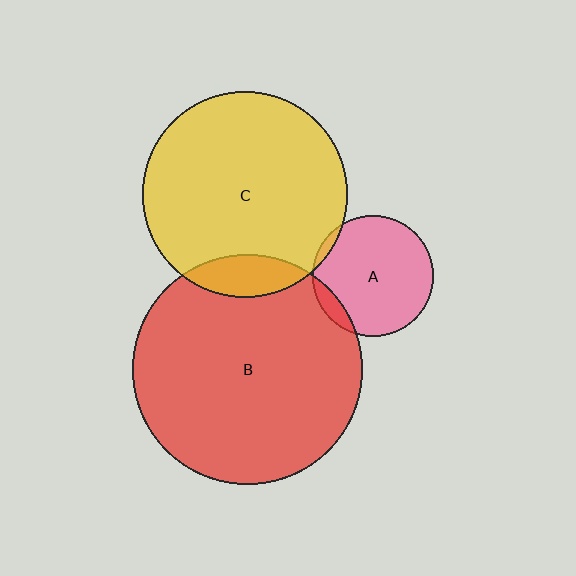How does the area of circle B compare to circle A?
Approximately 3.6 times.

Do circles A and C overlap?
Yes.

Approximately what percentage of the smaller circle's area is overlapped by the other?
Approximately 5%.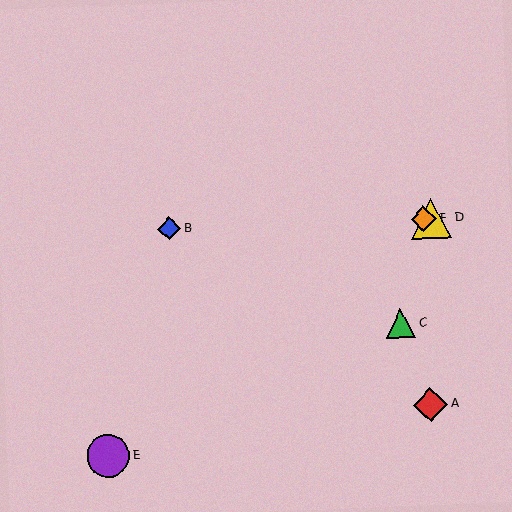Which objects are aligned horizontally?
Objects B, D, F are aligned horizontally.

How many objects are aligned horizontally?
3 objects (B, D, F) are aligned horizontally.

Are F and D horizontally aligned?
Yes, both are at y≈219.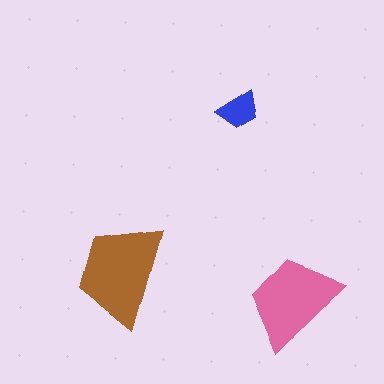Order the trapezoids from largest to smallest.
the brown one, the pink one, the blue one.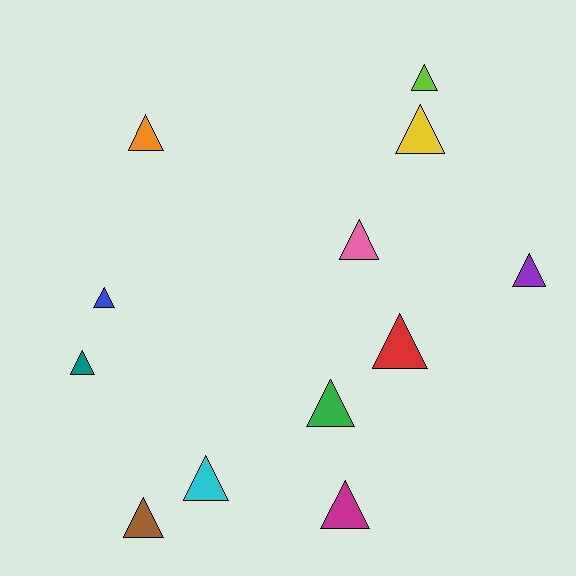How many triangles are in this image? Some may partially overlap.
There are 12 triangles.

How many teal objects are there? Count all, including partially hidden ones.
There is 1 teal object.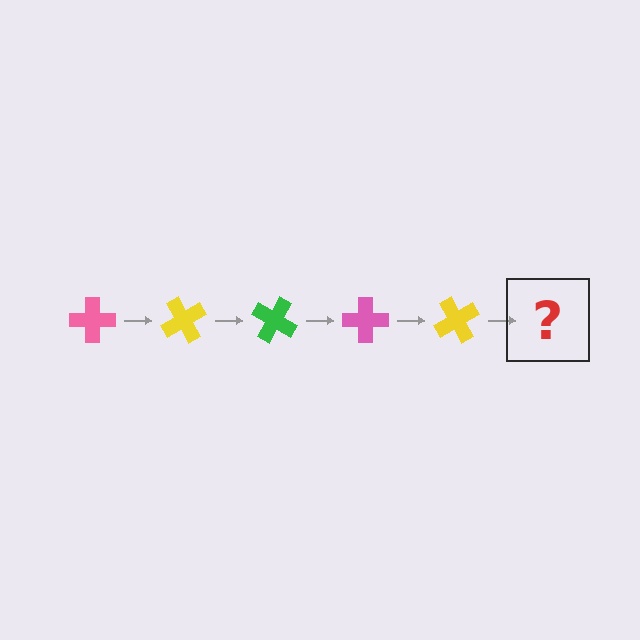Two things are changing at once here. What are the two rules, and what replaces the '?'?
The two rules are that it rotates 60 degrees each step and the color cycles through pink, yellow, and green. The '?' should be a green cross, rotated 300 degrees from the start.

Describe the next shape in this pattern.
It should be a green cross, rotated 300 degrees from the start.